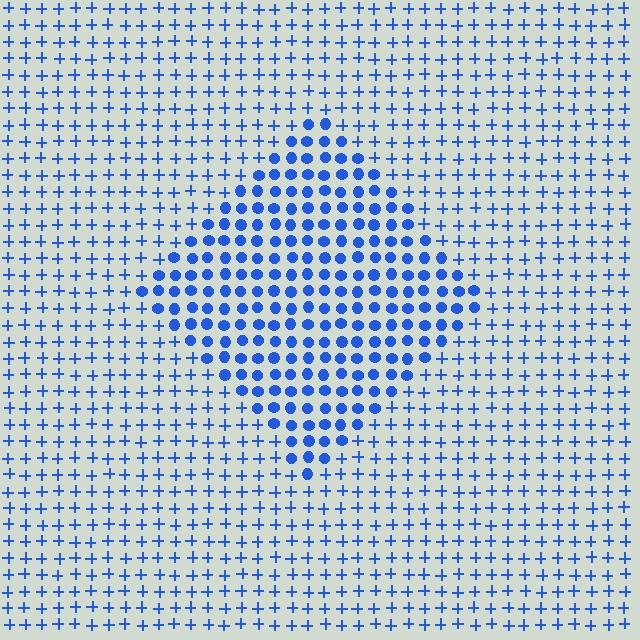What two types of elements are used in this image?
The image uses circles inside the diamond region and plus signs outside it.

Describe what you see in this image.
The image is filled with small blue elements arranged in a uniform grid. A diamond-shaped region contains circles, while the surrounding area contains plus signs. The boundary is defined purely by the change in element shape.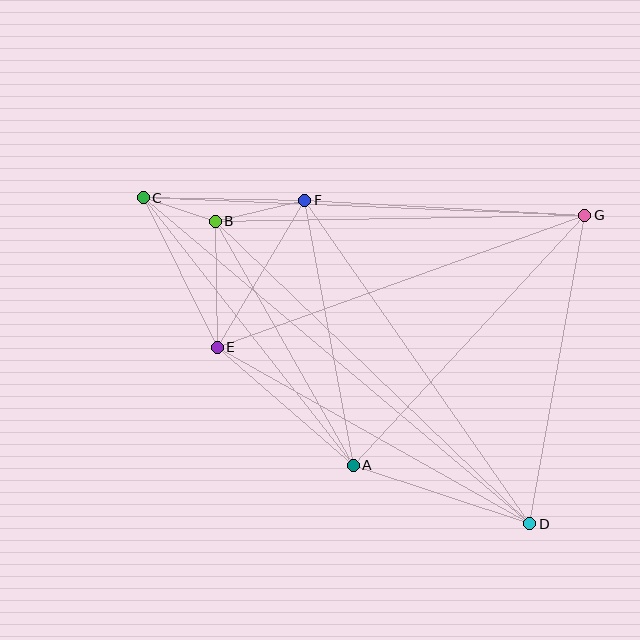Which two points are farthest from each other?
Points C and D are farthest from each other.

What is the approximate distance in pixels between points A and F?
The distance between A and F is approximately 269 pixels.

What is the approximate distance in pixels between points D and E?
The distance between D and E is approximately 359 pixels.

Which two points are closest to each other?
Points B and C are closest to each other.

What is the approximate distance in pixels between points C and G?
The distance between C and G is approximately 442 pixels.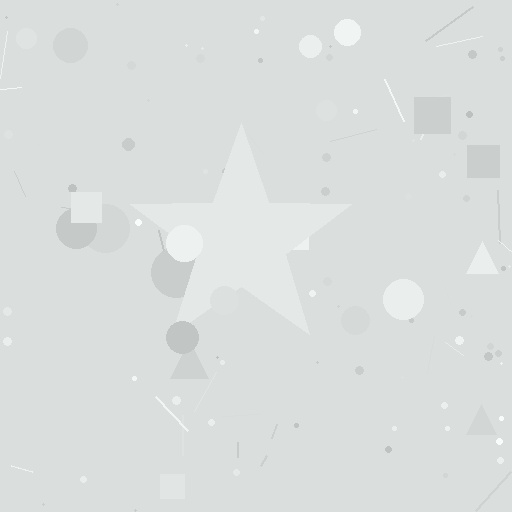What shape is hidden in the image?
A star is hidden in the image.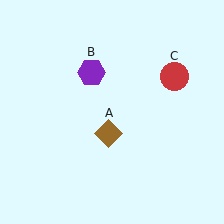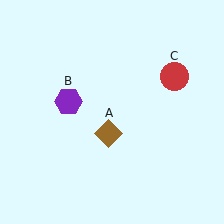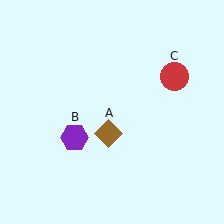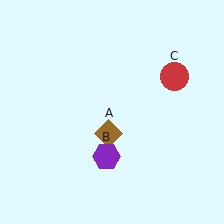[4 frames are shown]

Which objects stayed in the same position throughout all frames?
Brown diamond (object A) and red circle (object C) remained stationary.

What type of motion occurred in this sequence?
The purple hexagon (object B) rotated counterclockwise around the center of the scene.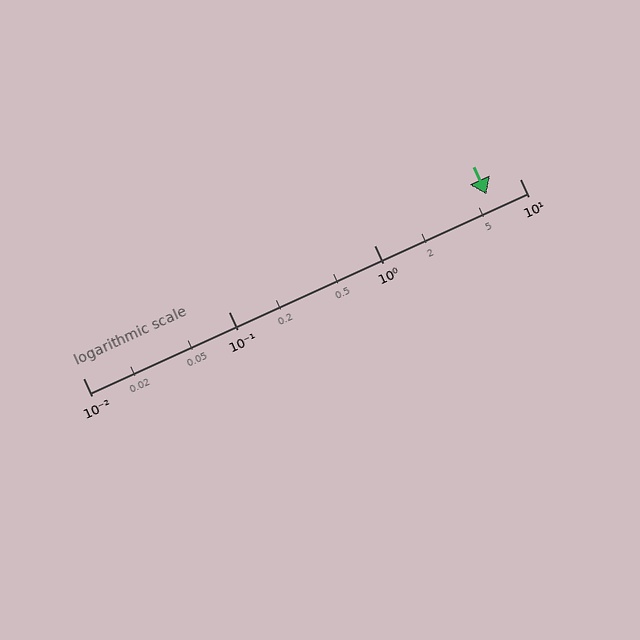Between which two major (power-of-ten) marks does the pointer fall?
The pointer is between 1 and 10.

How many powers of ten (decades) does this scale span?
The scale spans 3 decades, from 0.01 to 10.